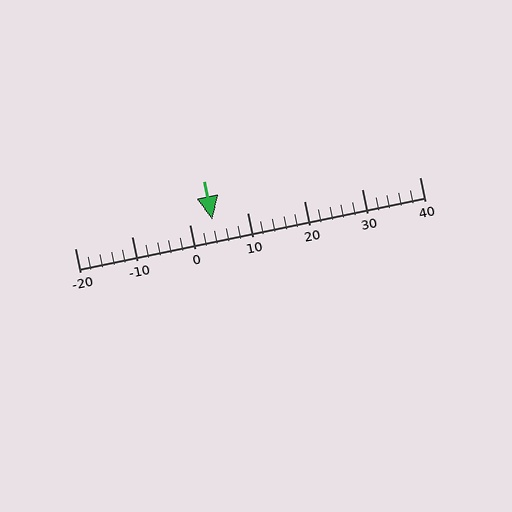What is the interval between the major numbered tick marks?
The major tick marks are spaced 10 units apart.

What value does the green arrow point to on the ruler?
The green arrow points to approximately 4.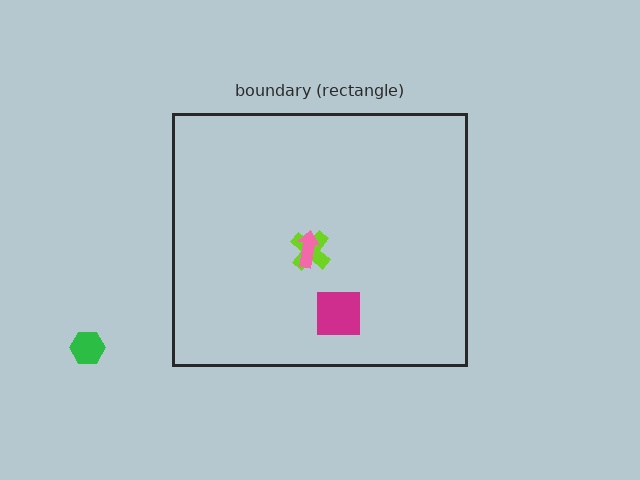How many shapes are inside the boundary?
3 inside, 1 outside.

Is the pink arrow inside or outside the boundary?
Inside.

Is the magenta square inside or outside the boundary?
Inside.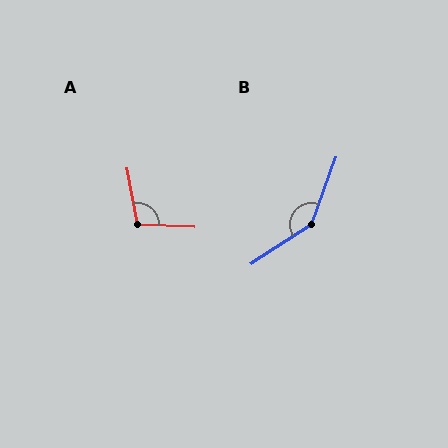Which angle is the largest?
B, at approximately 143 degrees.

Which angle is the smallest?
A, at approximately 104 degrees.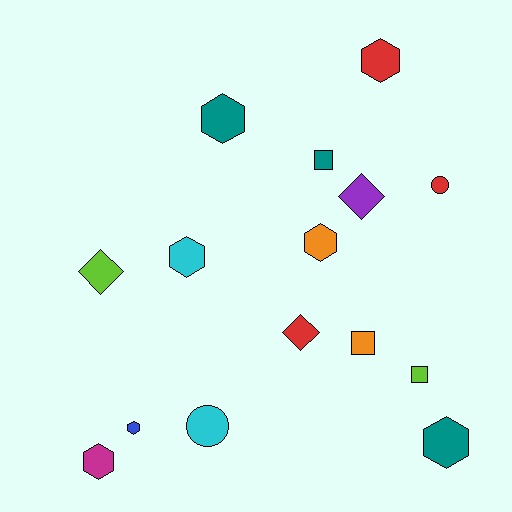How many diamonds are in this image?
There are 3 diamonds.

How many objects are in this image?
There are 15 objects.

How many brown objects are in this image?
There are no brown objects.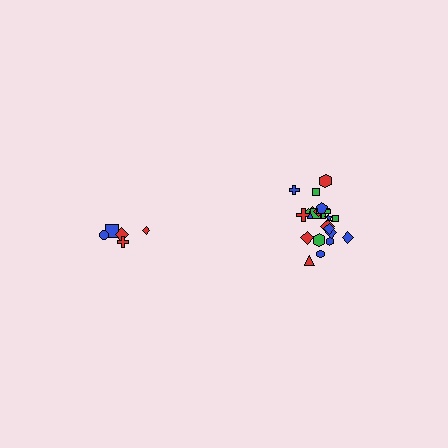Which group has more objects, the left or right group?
The right group.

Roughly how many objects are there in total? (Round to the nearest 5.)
Roughly 30 objects in total.